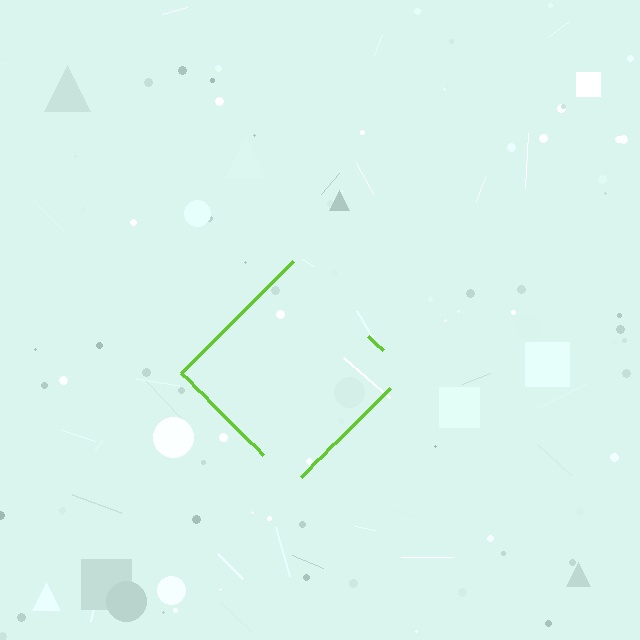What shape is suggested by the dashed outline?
The dashed outline suggests a diamond.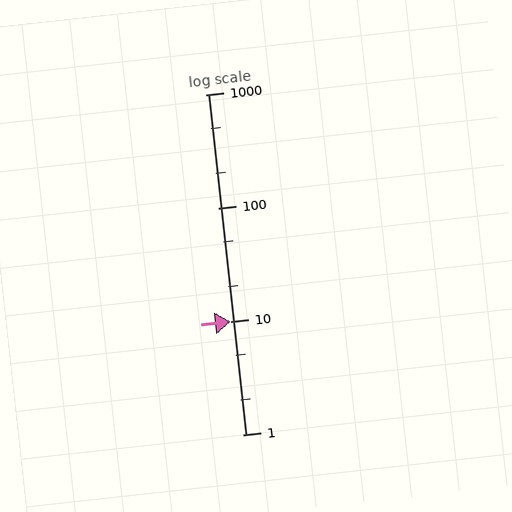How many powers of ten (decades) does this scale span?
The scale spans 3 decades, from 1 to 1000.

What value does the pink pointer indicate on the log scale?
The pointer indicates approximately 10.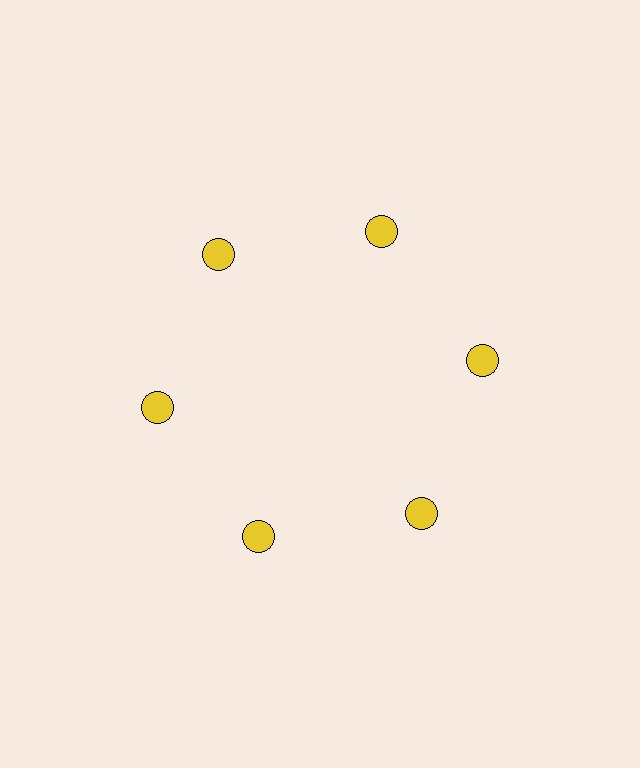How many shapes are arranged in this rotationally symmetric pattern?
There are 6 shapes, arranged in 6 groups of 1.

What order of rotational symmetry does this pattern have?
This pattern has 6-fold rotational symmetry.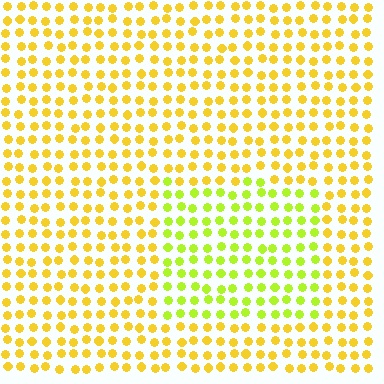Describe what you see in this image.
The image is filled with small yellow elements in a uniform arrangement. A rectangle-shaped region is visible where the elements are tinted to a slightly different hue, forming a subtle color boundary.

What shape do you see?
I see a rectangle.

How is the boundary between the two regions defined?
The boundary is defined purely by a slight shift in hue (about 33 degrees). Spacing, size, and orientation are identical on both sides.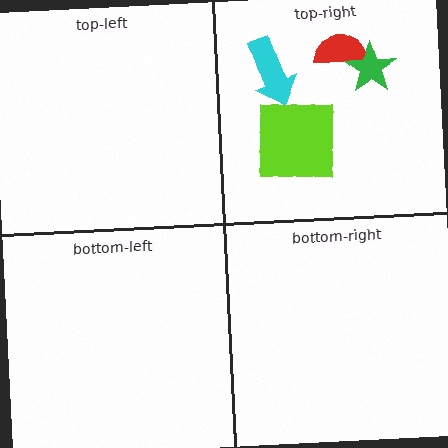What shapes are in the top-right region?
The red semicircle, the cyan arrow, the lime square, the green star.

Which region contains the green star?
The top-right region.